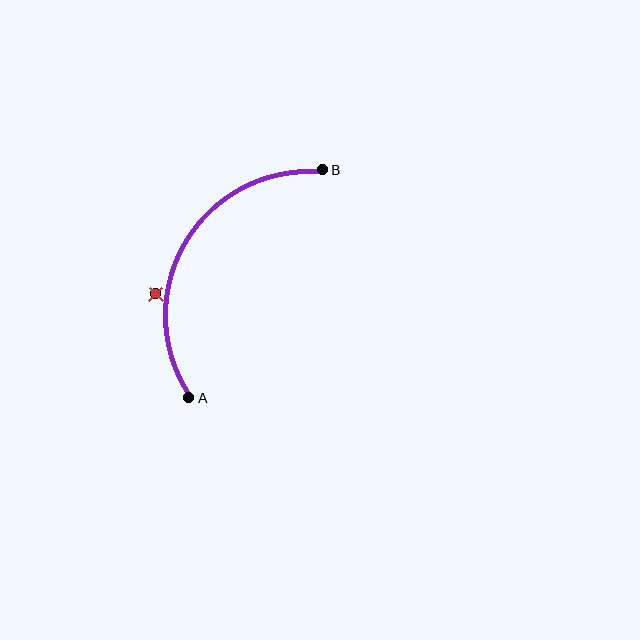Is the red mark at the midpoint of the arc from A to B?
No — the red mark does not lie on the arc at all. It sits slightly outside the curve.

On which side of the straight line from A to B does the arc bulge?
The arc bulges to the left of the straight line connecting A and B.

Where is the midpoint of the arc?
The arc midpoint is the point on the curve farthest from the straight line joining A and B. It sits to the left of that line.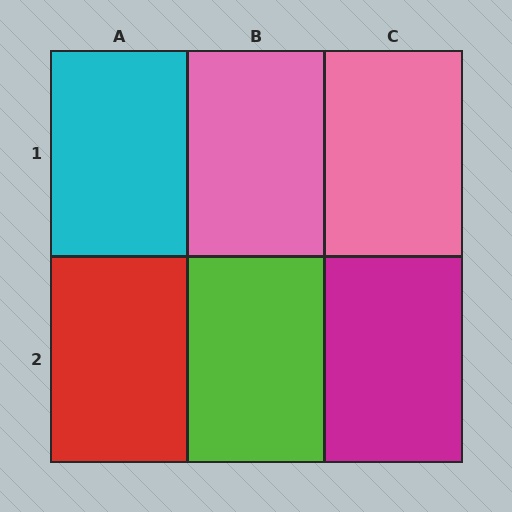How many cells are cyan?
1 cell is cyan.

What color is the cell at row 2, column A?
Red.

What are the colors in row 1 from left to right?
Cyan, pink, pink.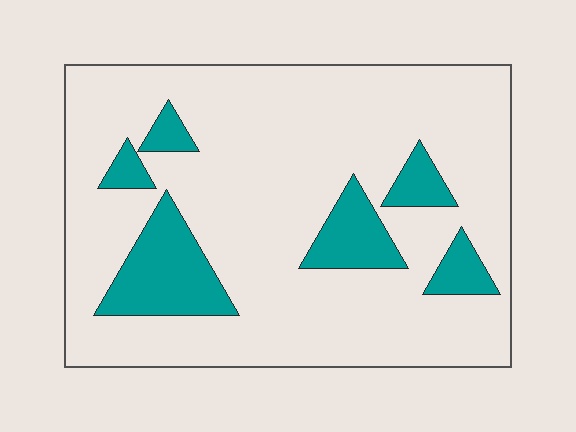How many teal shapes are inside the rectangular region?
6.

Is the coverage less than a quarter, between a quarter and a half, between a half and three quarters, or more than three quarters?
Less than a quarter.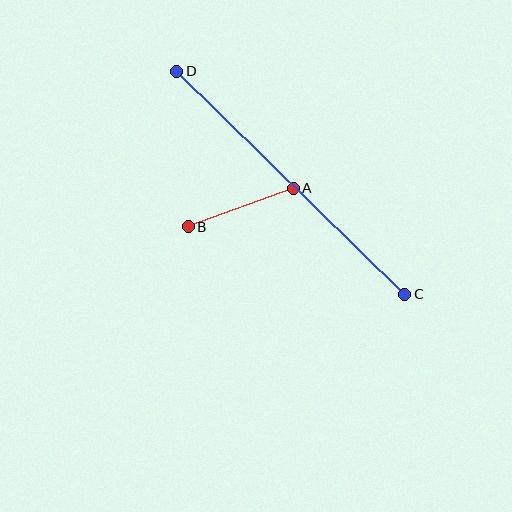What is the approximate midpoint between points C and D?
The midpoint is at approximately (291, 183) pixels.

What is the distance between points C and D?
The distance is approximately 319 pixels.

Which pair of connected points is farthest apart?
Points C and D are farthest apart.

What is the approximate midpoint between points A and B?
The midpoint is at approximately (241, 207) pixels.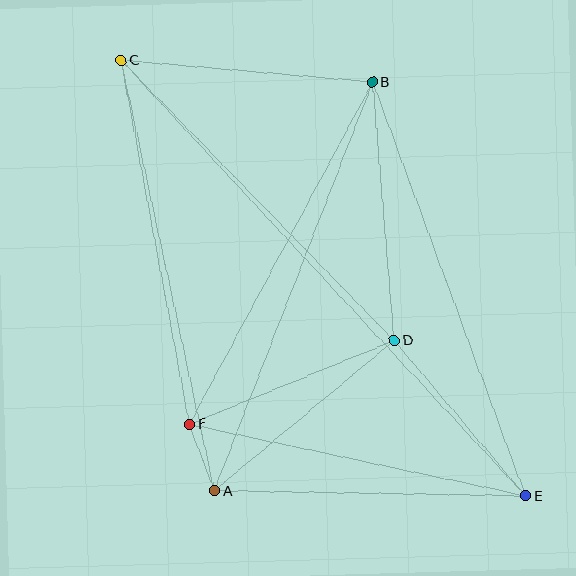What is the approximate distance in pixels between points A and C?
The distance between A and C is approximately 441 pixels.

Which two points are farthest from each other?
Points C and E are farthest from each other.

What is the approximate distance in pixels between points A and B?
The distance between A and B is approximately 438 pixels.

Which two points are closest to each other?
Points A and F are closest to each other.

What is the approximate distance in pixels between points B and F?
The distance between B and F is approximately 387 pixels.